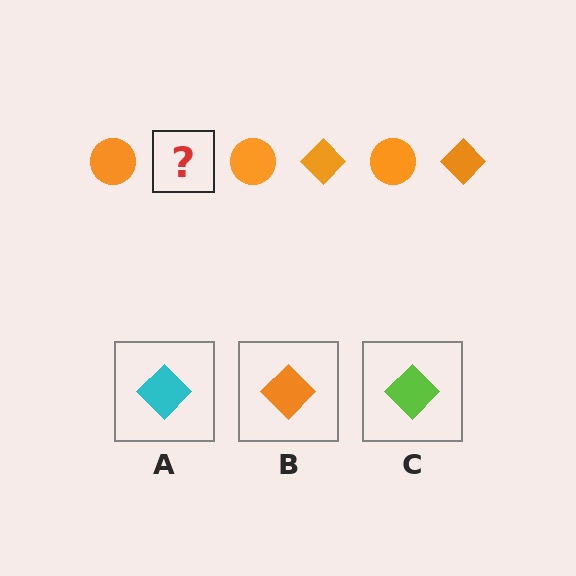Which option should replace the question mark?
Option B.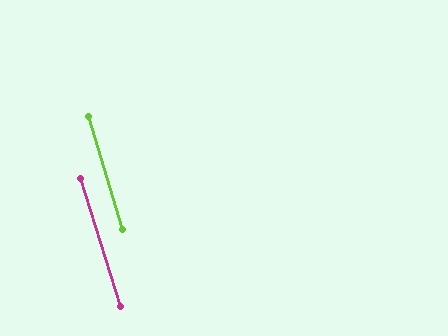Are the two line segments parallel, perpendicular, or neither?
Parallel — their directions differ by only 0.5°.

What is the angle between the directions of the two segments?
Approximately 1 degree.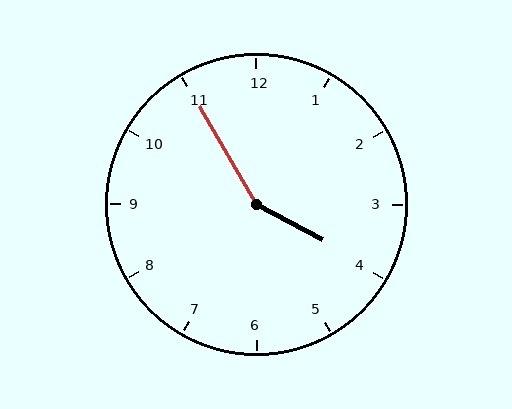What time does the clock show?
3:55.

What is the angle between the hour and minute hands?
Approximately 148 degrees.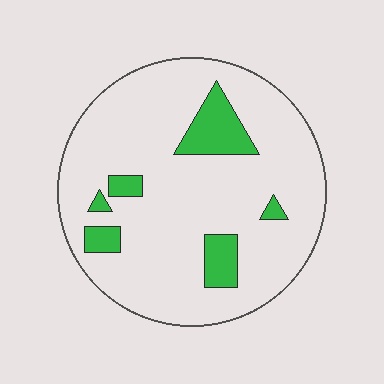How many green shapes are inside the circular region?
6.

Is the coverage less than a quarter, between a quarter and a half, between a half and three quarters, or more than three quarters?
Less than a quarter.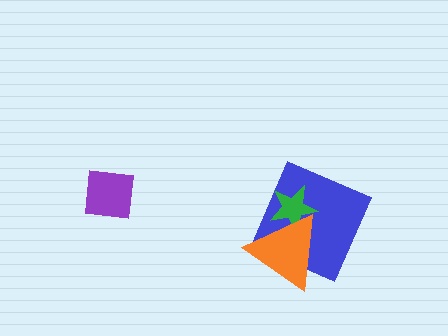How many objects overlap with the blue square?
2 objects overlap with the blue square.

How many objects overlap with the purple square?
0 objects overlap with the purple square.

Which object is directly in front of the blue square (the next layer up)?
The green star is directly in front of the blue square.